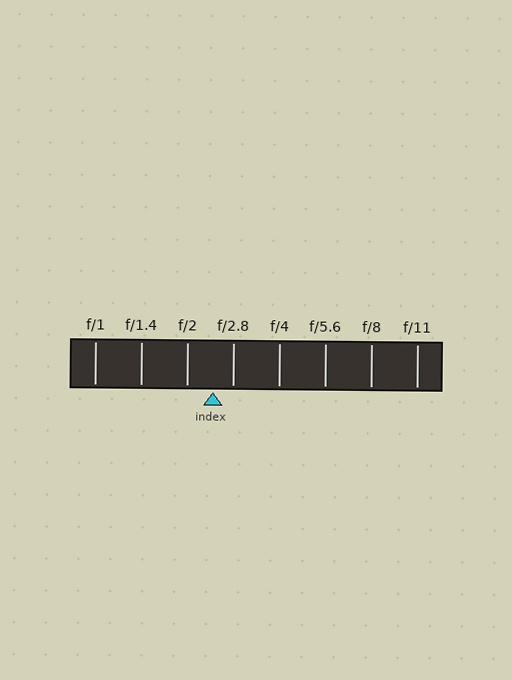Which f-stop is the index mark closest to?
The index mark is closest to f/2.8.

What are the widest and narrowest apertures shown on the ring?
The widest aperture shown is f/1 and the narrowest is f/11.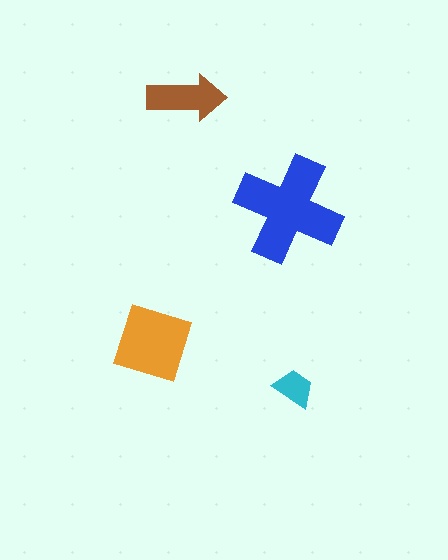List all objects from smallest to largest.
The cyan trapezoid, the brown arrow, the orange diamond, the blue cross.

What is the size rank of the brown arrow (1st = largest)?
3rd.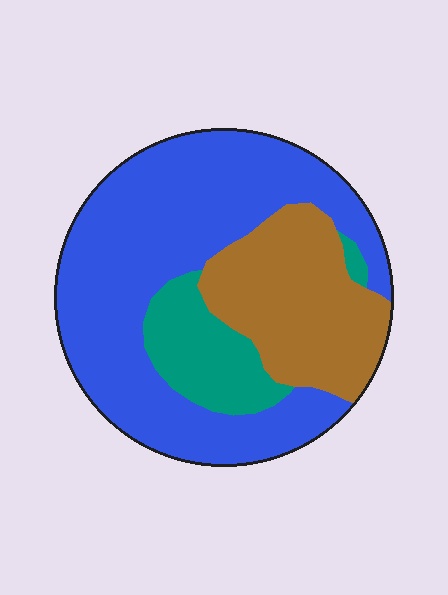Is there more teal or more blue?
Blue.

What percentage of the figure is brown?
Brown covers about 25% of the figure.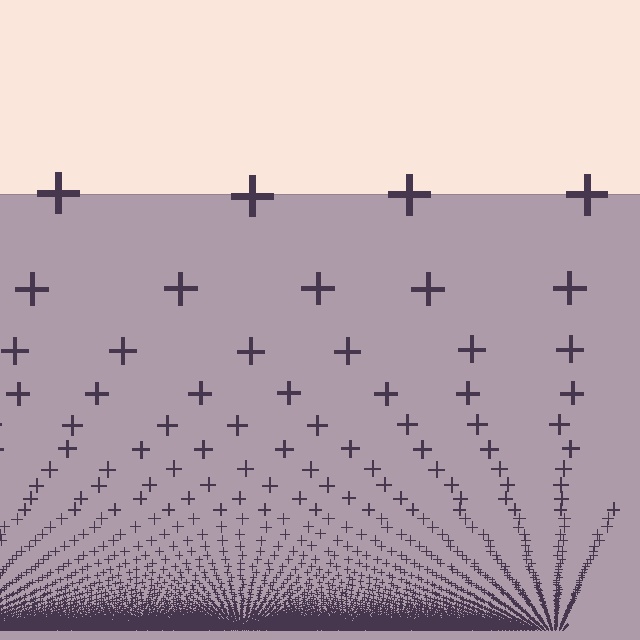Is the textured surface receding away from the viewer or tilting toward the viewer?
The surface appears to tilt toward the viewer. Texture elements get larger and sparser toward the top.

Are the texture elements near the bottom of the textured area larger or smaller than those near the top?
Smaller. The gradient is inverted — elements near the bottom are smaller and denser.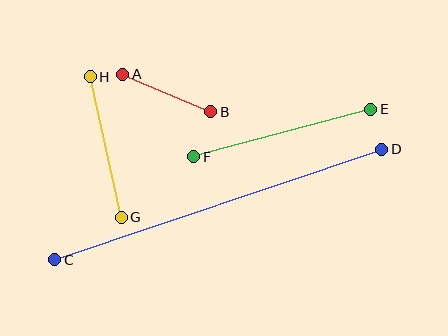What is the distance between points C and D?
The distance is approximately 345 pixels.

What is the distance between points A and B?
The distance is approximately 96 pixels.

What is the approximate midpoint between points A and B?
The midpoint is at approximately (167, 93) pixels.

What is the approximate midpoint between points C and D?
The midpoint is at approximately (218, 205) pixels.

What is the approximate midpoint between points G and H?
The midpoint is at approximately (106, 147) pixels.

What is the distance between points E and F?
The distance is approximately 183 pixels.